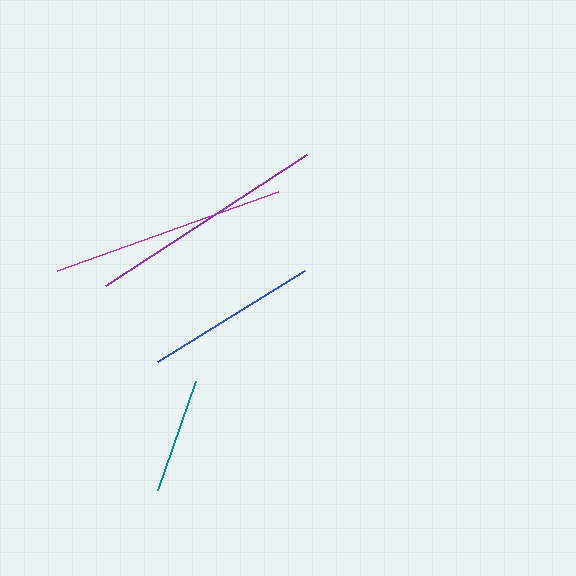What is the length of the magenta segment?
The magenta segment is approximately 234 pixels long.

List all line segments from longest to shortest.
From longest to shortest: purple, magenta, blue, teal.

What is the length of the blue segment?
The blue segment is approximately 173 pixels long.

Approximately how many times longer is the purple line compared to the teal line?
The purple line is approximately 2.1 times the length of the teal line.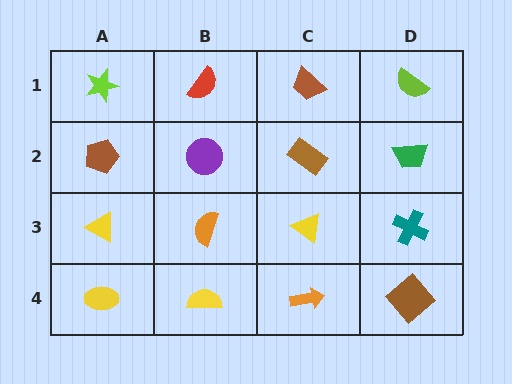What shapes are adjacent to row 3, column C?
A brown rectangle (row 2, column C), an orange arrow (row 4, column C), an orange semicircle (row 3, column B), a teal cross (row 3, column D).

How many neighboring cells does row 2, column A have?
3.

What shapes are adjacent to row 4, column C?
A yellow triangle (row 3, column C), a yellow semicircle (row 4, column B), a brown diamond (row 4, column D).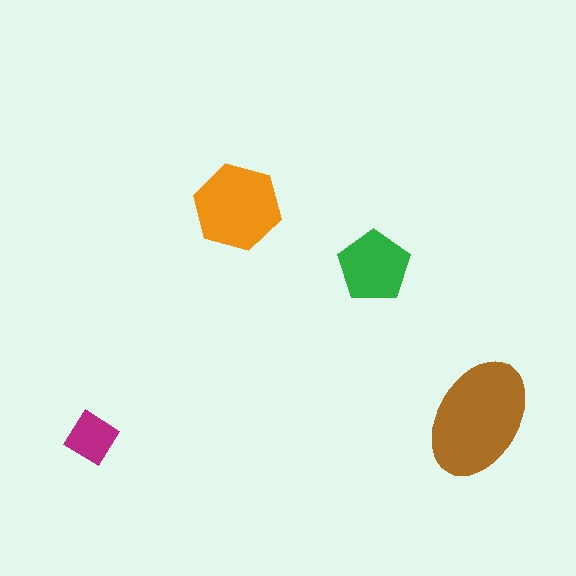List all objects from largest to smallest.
The brown ellipse, the orange hexagon, the green pentagon, the magenta diamond.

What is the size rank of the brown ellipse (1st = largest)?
1st.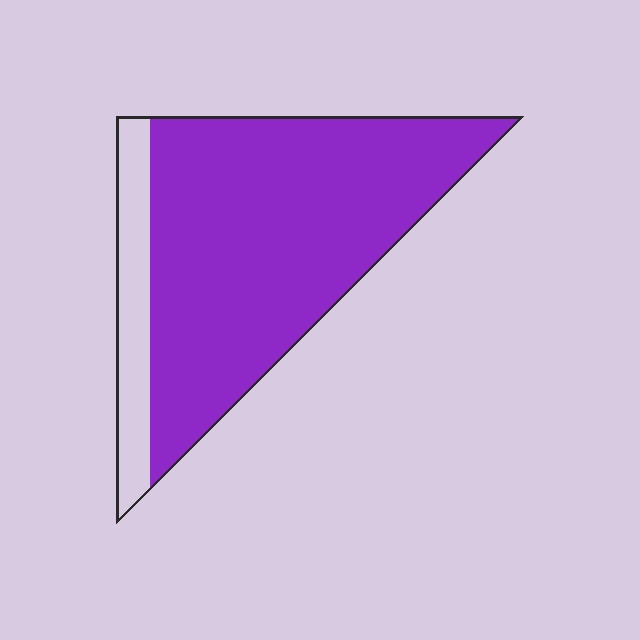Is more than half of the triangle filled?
Yes.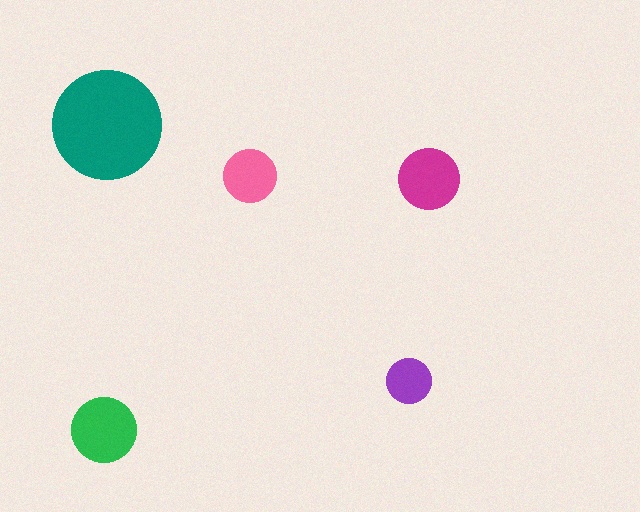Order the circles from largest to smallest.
the teal one, the green one, the magenta one, the pink one, the purple one.